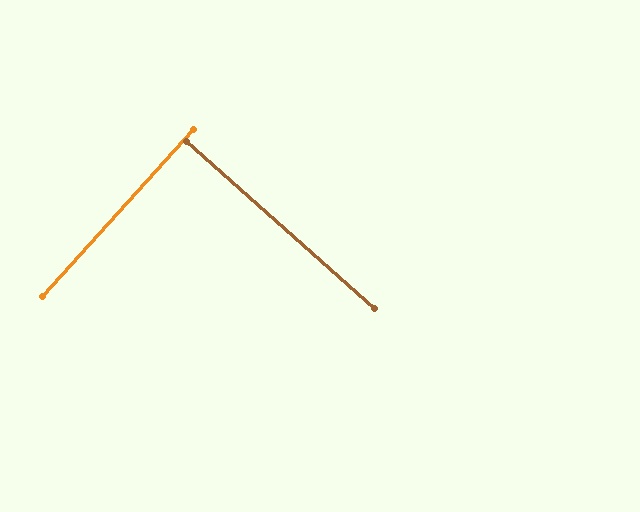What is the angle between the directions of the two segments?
Approximately 89 degrees.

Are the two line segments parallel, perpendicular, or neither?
Perpendicular — they meet at approximately 89°.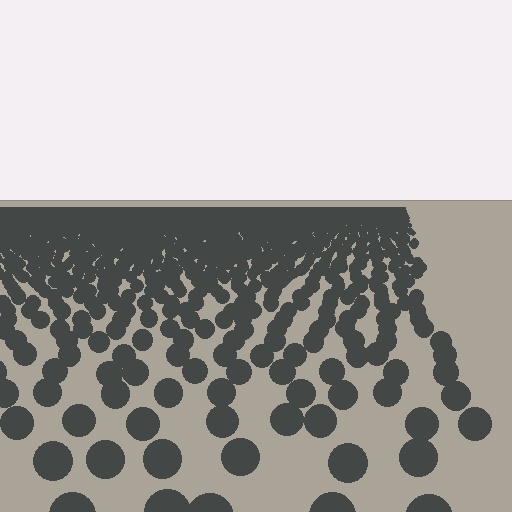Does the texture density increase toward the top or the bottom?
Density increases toward the top.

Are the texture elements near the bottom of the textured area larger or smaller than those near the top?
Larger. Near the bottom, elements are closer to the viewer and appear at a bigger on-screen size.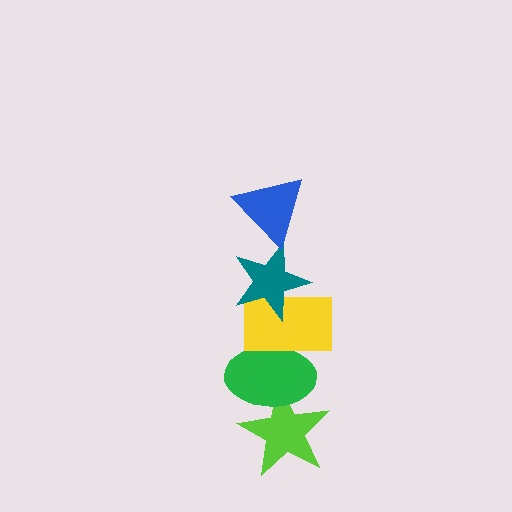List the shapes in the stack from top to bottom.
From top to bottom: the blue triangle, the teal star, the yellow rectangle, the green ellipse, the lime star.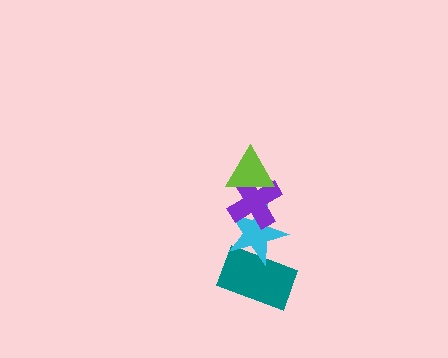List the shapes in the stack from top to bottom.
From top to bottom: the lime triangle, the purple cross, the cyan star, the teal rectangle.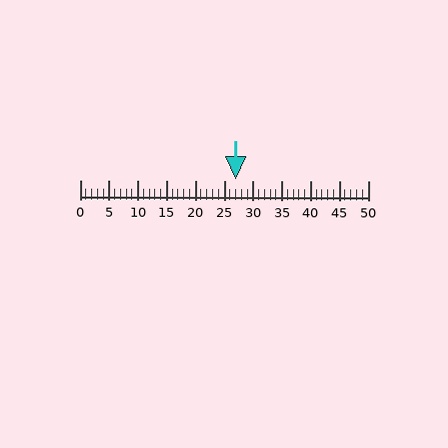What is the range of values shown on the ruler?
The ruler shows values from 0 to 50.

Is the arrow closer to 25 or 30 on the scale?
The arrow is closer to 25.